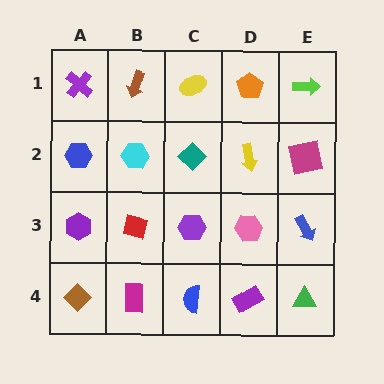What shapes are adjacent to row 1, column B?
A cyan hexagon (row 2, column B), a purple cross (row 1, column A), a yellow ellipse (row 1, column C).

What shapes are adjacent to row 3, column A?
A blue hexagon (row 2, column A), a brown diamond (row 4, column A), a red square (row 3, column B).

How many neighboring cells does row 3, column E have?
3.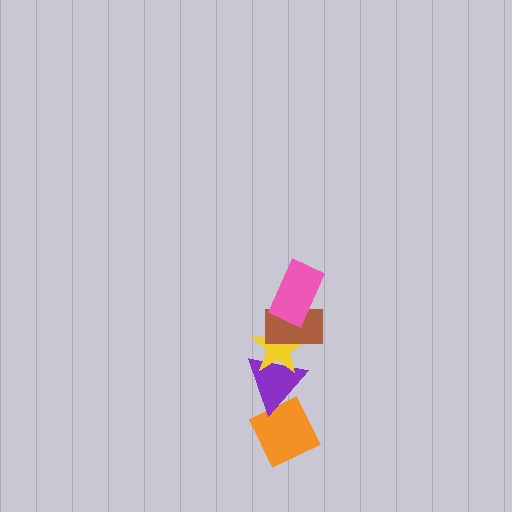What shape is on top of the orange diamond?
The purple triangle is on top of the orange diamond.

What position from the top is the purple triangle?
The purple triangle is 4th from the top.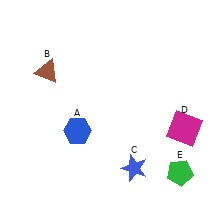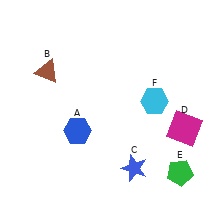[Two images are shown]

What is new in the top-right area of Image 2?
A cyan hexagon (F) was added in the top-right area of Image 2.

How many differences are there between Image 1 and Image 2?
There is 1 difference between the two images.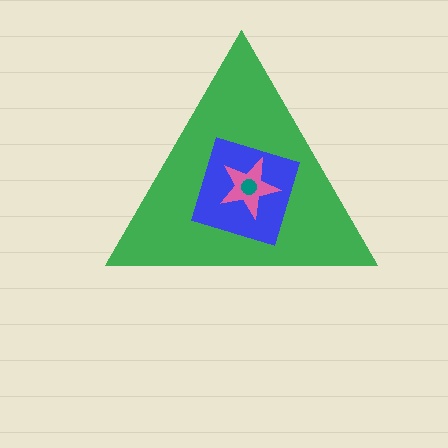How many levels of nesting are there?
4.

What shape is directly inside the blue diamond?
The pink star.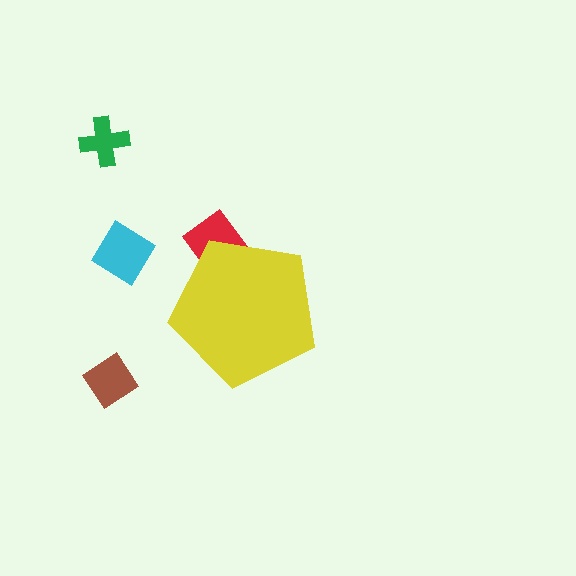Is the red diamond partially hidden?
Yes, the red diamond is partially hidden behind the yellow pentagon.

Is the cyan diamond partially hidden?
No, the cyan diamond is fully visible.